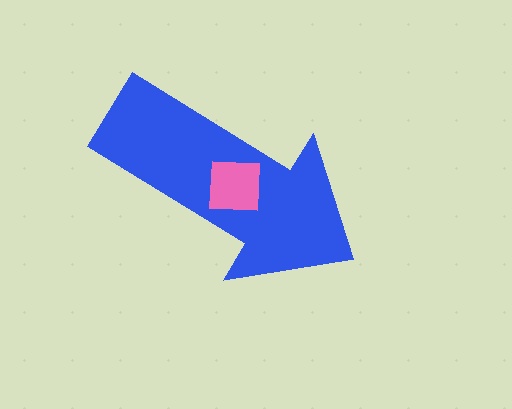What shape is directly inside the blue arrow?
The pink square.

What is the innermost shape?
The pink square.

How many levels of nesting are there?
2.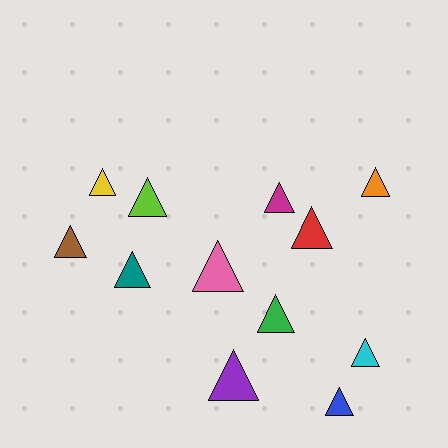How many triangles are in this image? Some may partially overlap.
There are 12 triangles.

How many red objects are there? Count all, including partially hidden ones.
There is 1 red object.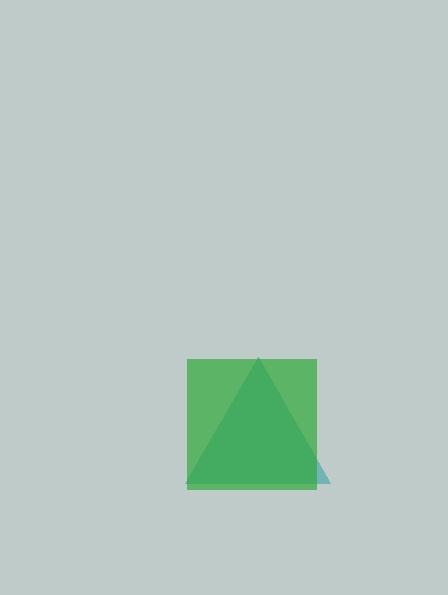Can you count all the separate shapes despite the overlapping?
Yes, there are 2 separate shapes.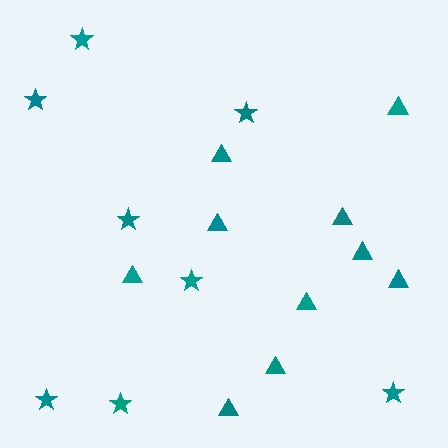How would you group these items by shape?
There are 2 groups: one group of stars (8) and one group of triangles (10).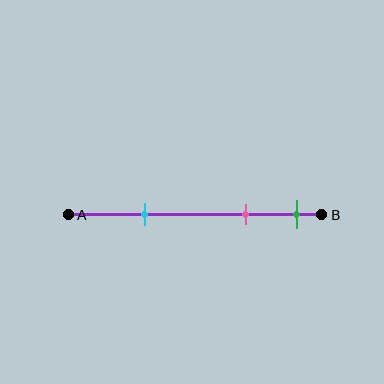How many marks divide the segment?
There are 3 marks dividing the segment.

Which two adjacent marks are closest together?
The pink and green marks are the closest adjacent pair.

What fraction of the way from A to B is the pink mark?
The pink mark is approximately 70% (0.7) of the way from A to B.